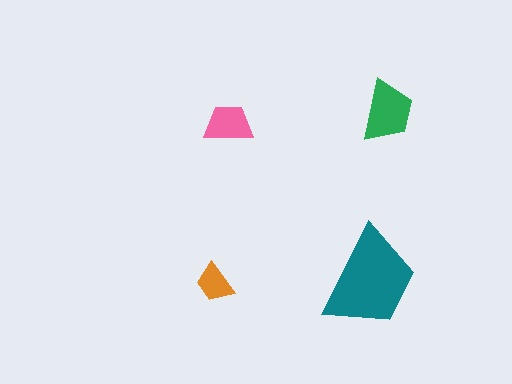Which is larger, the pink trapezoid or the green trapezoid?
The green one.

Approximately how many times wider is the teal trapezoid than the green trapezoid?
About 1.5 times wider.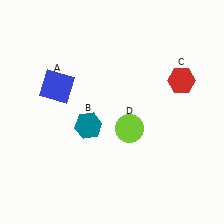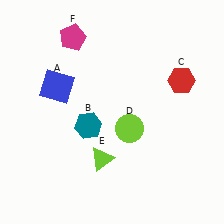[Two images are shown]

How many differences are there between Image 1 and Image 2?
There are 2 differences between the two images.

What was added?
A lime triangle (E), a magenta pentagon (F) were added in Image 2.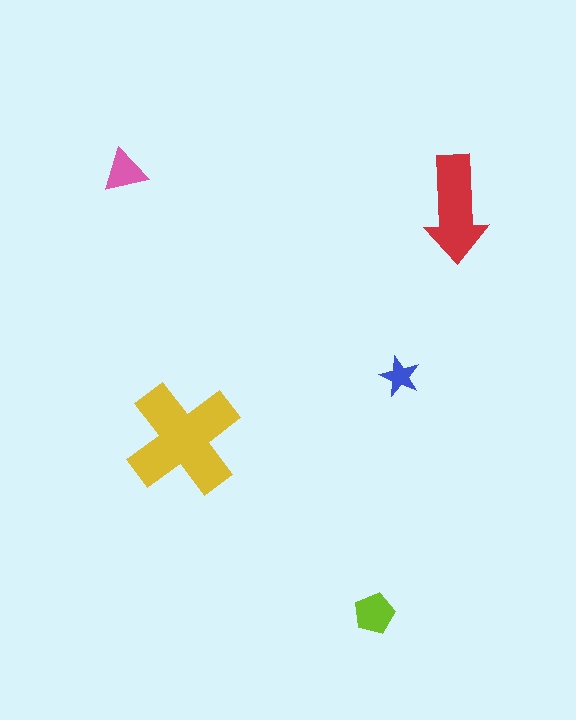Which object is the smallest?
The blue star.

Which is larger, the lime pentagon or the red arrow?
The red arrow.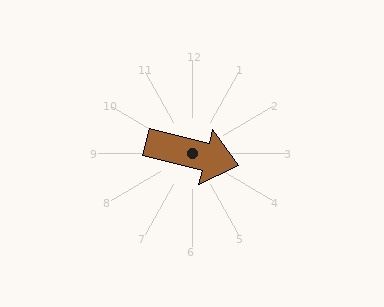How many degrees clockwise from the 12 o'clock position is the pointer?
Approximately 104 degrees.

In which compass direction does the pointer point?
East.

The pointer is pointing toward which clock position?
Roughly 3 o'clock.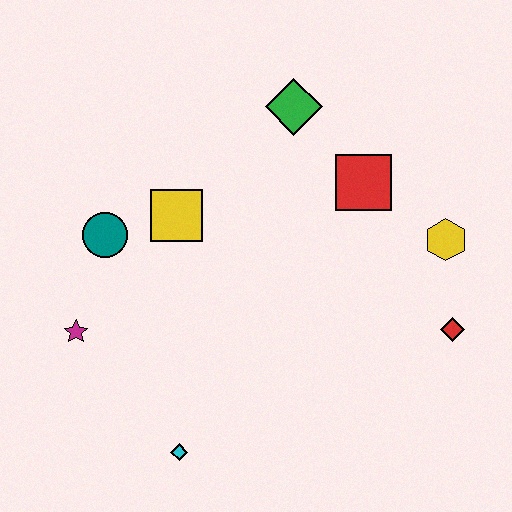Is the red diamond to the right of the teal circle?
Yes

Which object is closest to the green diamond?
The red square is closest to the green diamond.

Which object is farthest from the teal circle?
The red diamond is farthest from the teal circle.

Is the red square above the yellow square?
Yes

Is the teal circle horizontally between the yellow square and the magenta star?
Yes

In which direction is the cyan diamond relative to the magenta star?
The cyan diamond is below the magenta star.